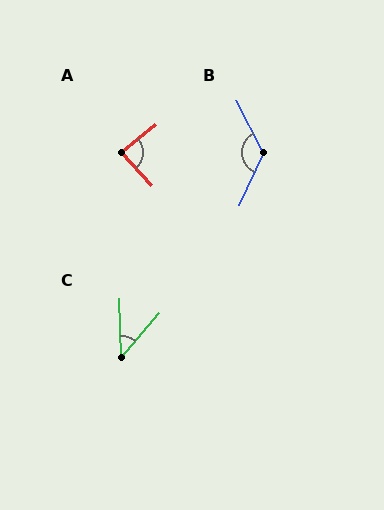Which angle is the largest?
B, at approximately 128 degrees.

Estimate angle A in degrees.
Approximately 86 degrees.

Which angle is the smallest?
C, at approximately 42 degrees.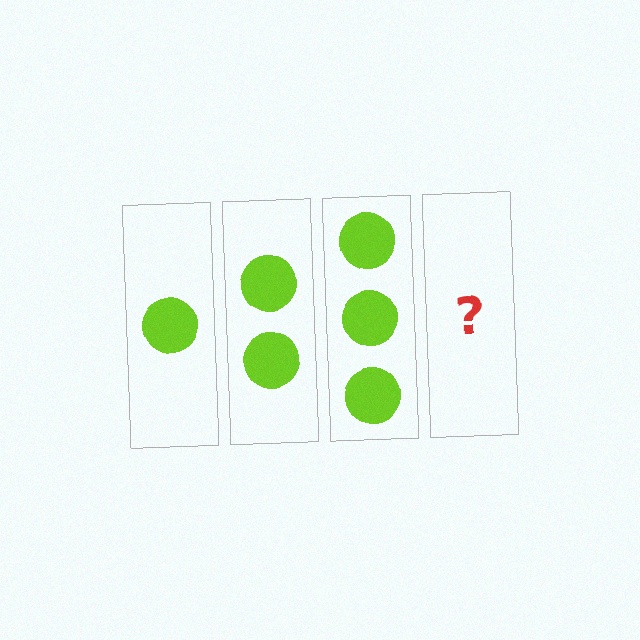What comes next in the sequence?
The next element should be 4 circles.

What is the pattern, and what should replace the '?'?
The pattern is that each step adds one more circle. The '?' should be 4 circles.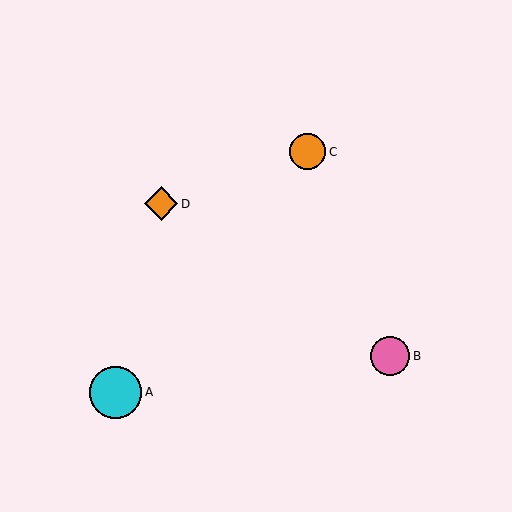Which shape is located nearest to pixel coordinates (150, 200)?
The orange diamond (labeled D) at (161, 204) is nearest to that location.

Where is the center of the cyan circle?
The center of the cyan circle is at (116, 392).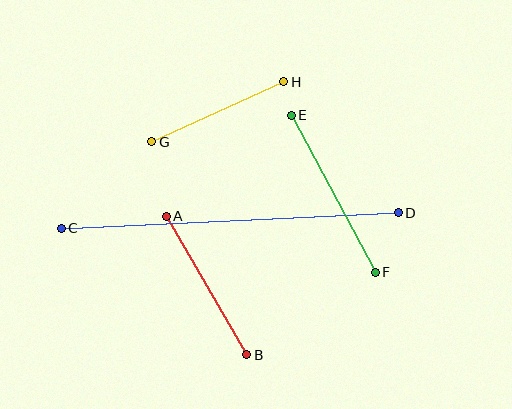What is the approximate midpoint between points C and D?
The midpoint is at approximately (230, 221) pixels.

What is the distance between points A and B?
The distance is approximately 160 pixels.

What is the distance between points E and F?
The distance is approximately 178 pixels.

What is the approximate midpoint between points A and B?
The midpoint is at approximately (206, 285) pixels.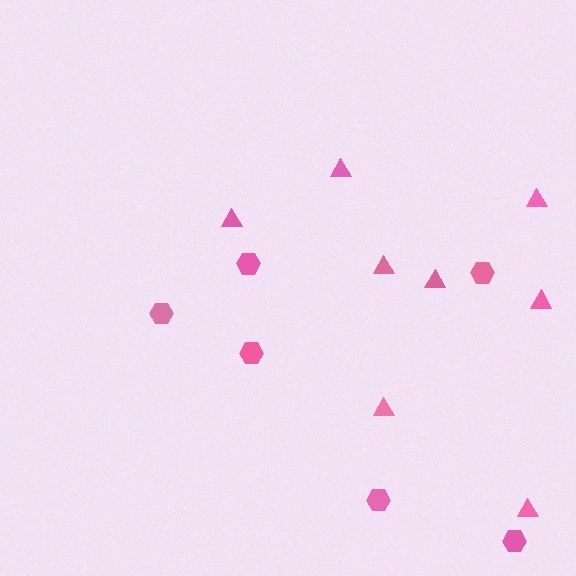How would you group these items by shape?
There are 2 groups: one group of triangles (8) and one group of hexagons (6).